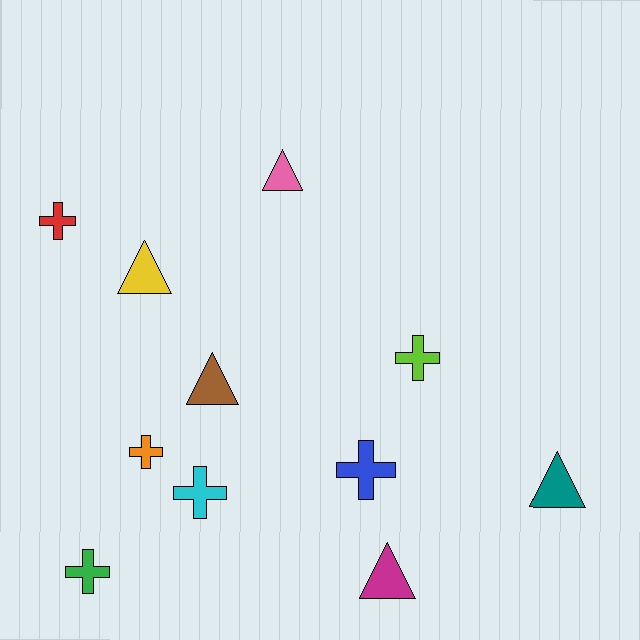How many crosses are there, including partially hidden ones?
There are 6 crosses.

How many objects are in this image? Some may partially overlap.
There are 11 objects.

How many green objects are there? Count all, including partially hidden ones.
There is 1 green object.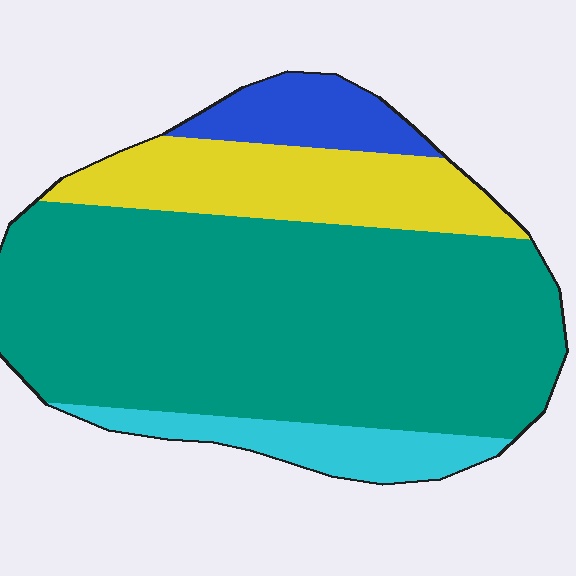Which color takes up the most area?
Teal, at roughly 65%.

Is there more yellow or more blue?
Yellow.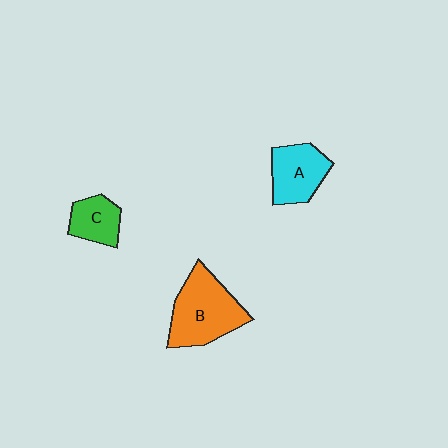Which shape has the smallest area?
Shape C (green).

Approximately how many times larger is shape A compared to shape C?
Approximately 1.4 times.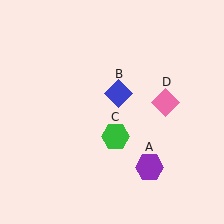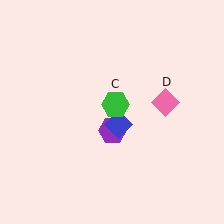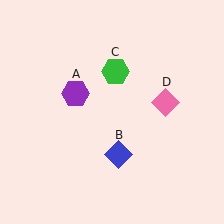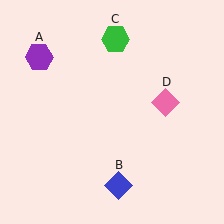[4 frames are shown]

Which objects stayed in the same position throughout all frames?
Pink diamond (object D) remained stationary.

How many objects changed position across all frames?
3 objects changed position: purple hexagon (object A), blue diamond (object B), green hexagon (object C).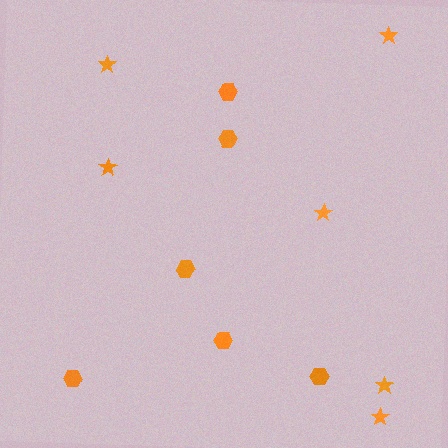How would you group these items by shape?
There are 2 groups: one group of stars (6) and one group of hexagons (6).